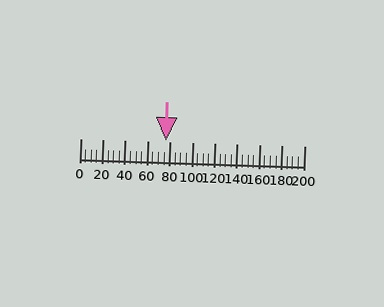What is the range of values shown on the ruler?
The ruler shows values from 0 to 200.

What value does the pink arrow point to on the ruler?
The pink arrow points to approximately 76.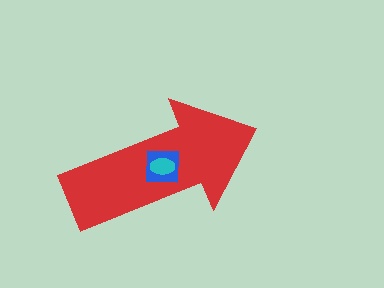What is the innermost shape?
The cyan ellipse.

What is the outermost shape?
The red arrow.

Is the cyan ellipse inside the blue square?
Yes.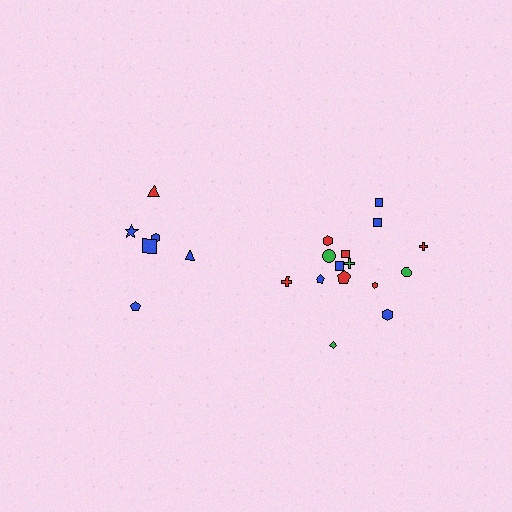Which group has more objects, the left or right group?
The right group.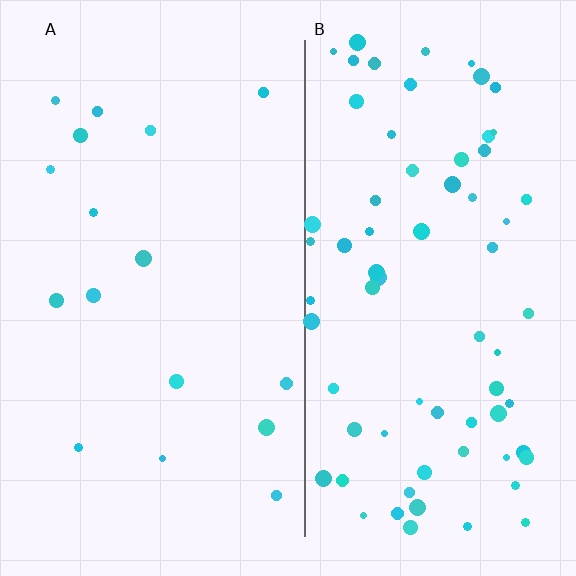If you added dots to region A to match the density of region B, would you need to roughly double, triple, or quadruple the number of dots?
Approximately quadruple.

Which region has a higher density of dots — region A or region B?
B (the right).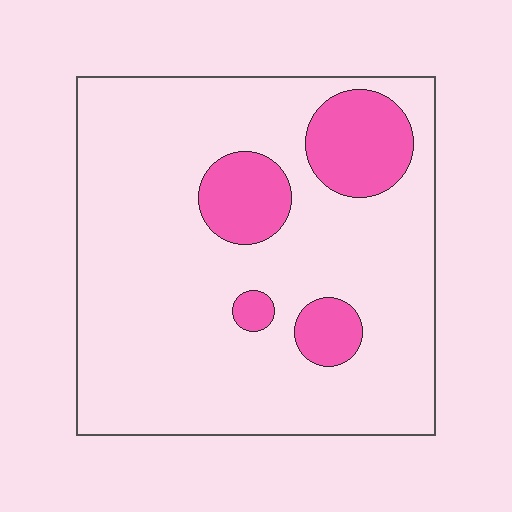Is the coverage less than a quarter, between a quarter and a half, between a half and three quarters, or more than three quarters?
Less than a quarter.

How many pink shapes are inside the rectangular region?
4.